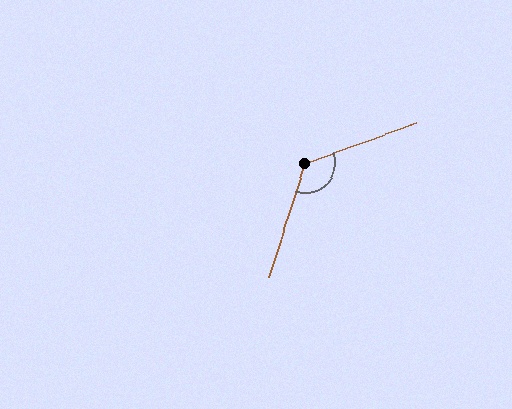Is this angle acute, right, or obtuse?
It is obtuse.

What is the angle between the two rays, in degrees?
Approximately 127 degrees.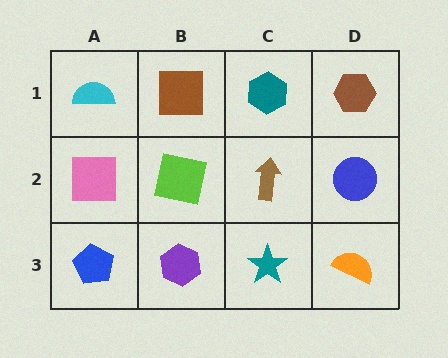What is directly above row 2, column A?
A cyan semicircle.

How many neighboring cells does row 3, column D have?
2.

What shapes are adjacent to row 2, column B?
A brown square (row 1, column B), a purple hexagon (row 3, column B), a pink square (row 2, column A), a brown arrow (row 2, column C).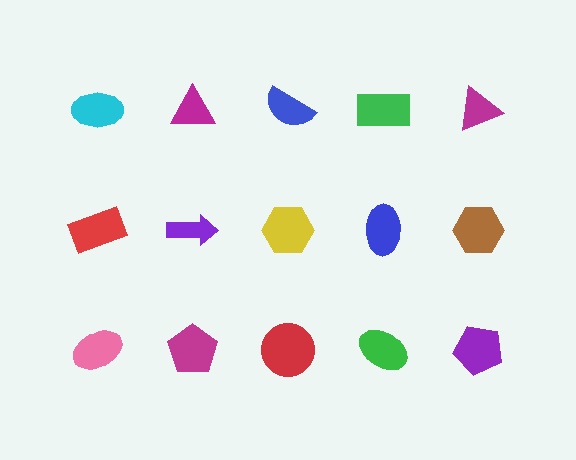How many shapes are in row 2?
5 shapes.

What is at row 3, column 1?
A pink ellipse.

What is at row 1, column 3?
A blue semicircle.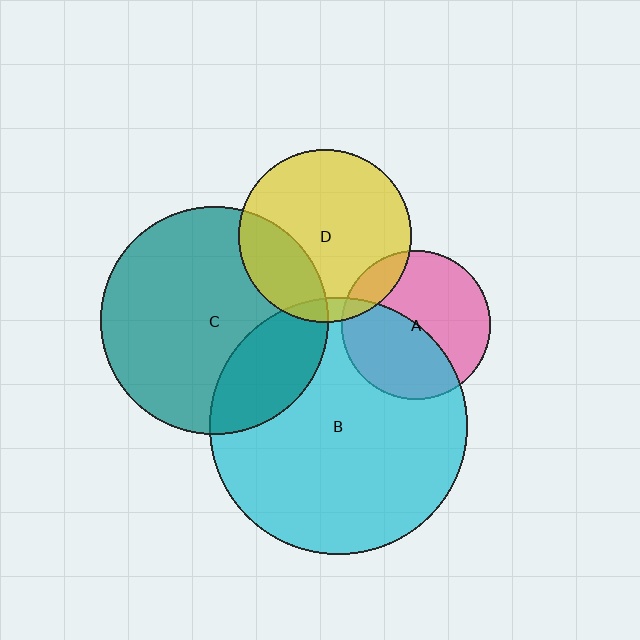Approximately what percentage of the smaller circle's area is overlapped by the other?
Approximately 25%.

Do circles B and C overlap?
Yes.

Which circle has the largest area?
Circle B (cyan).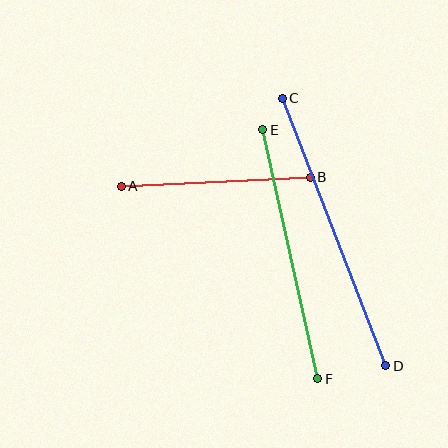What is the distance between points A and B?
The distance is approximately 189 pixels.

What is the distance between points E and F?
The distance is approximately 255 pixels.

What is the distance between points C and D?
The distance is approximately 287 pixels.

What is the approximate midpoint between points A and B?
The midpoint is at approximately (216, 182) pixels.